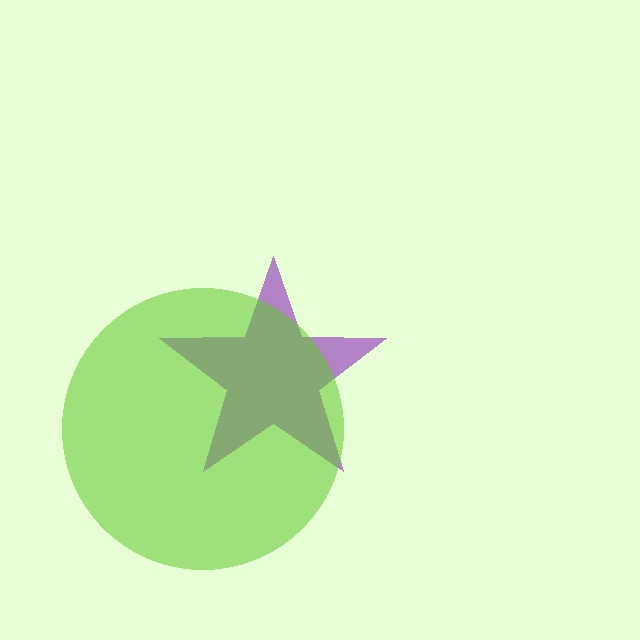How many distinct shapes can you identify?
There are 2 distinct shapes: a purple star, a lime circle.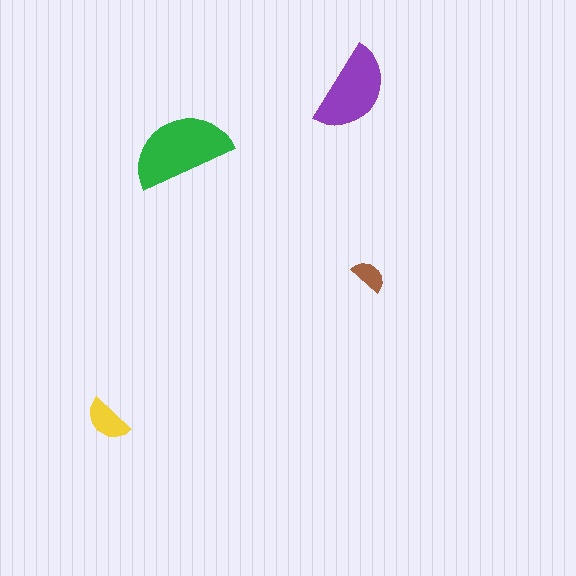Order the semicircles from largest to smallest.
the green one, the purple one, the yellow one, the brown one.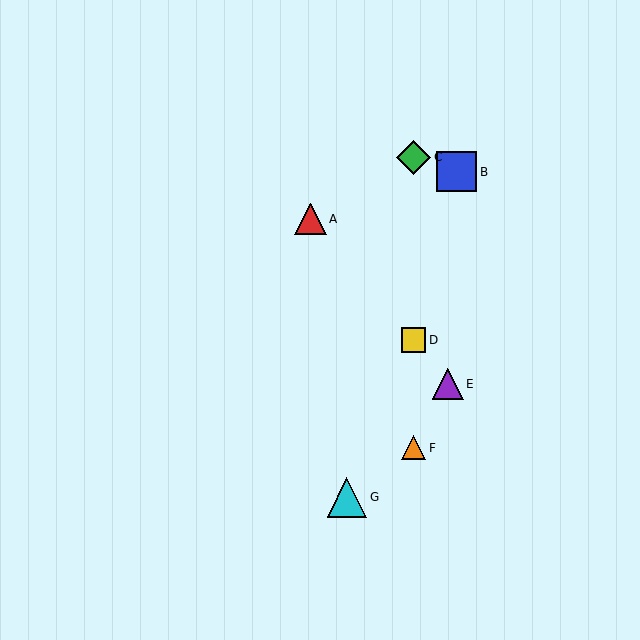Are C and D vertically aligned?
Yes, both are at x≈414.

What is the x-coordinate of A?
Object A is at x≈311.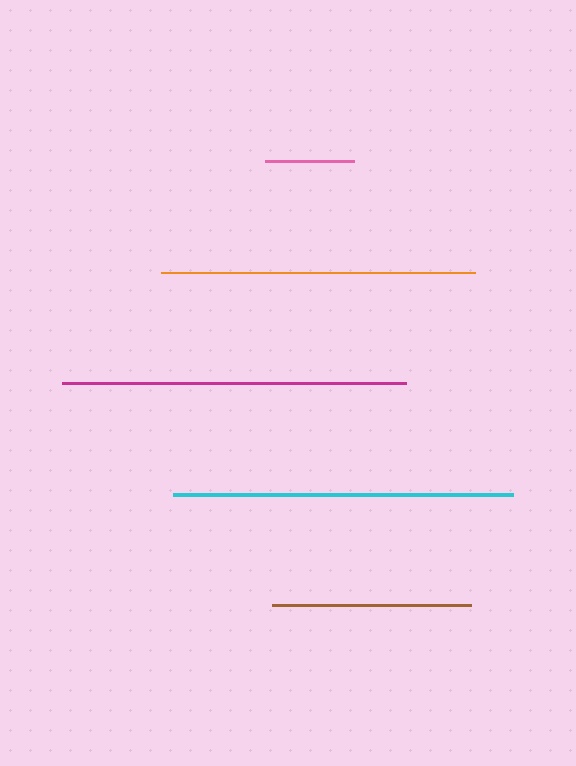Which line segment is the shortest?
The pink line is the shortest at approximately 89 pixels.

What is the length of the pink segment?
The pink segment is approximately 89 pixels long.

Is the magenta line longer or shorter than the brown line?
The magenta line is longer than the brown line.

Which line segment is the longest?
The magenta line is the longest at approximately 344 pixels.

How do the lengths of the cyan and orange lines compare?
The cyan and orange lines are approximately the same length.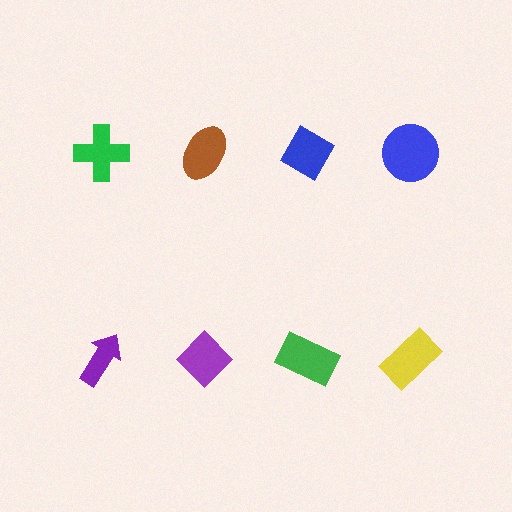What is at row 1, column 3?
A blue diamond.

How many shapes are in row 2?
4 shapes.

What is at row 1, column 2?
A brown ellipse.